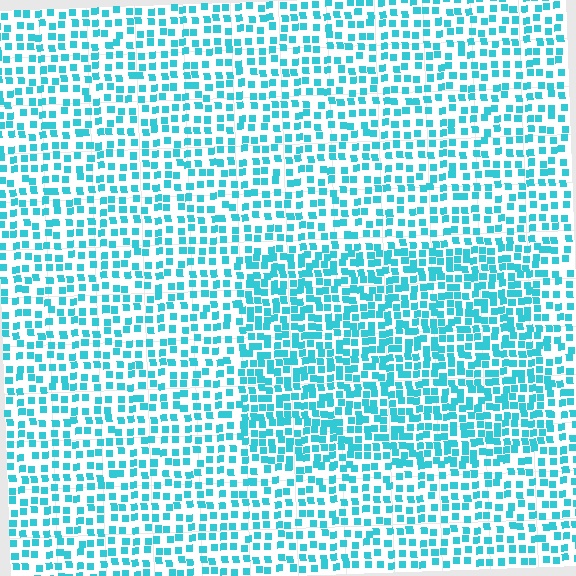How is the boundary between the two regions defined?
The boundary is defined by a change in element density (approximately 1.6x ratio). All elements are the same color, size, and shape.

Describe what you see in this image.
The image contains small cyan elements arranged at two different densities. A rectangle-shaped region is visible where the elements are more densely packed than the surrounding area.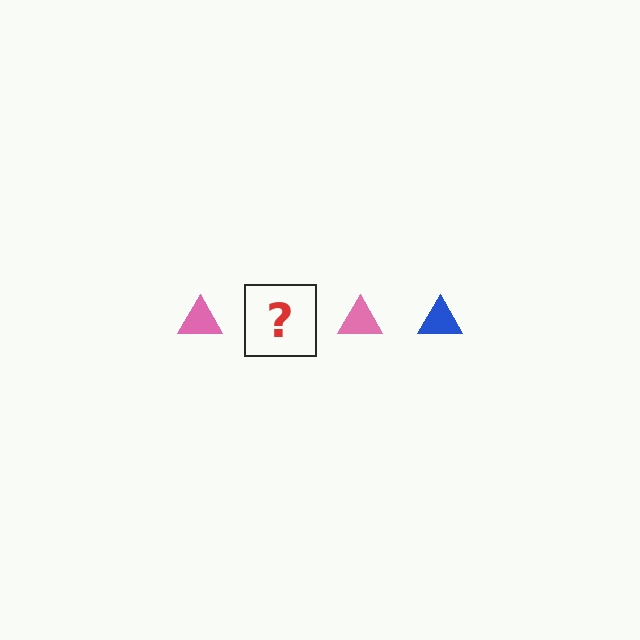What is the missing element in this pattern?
The missing element is a blue triangle.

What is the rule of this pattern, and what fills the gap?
The rule is that the pattern cycles through pink, blue triangles. The gap should be filled with a blue triangle.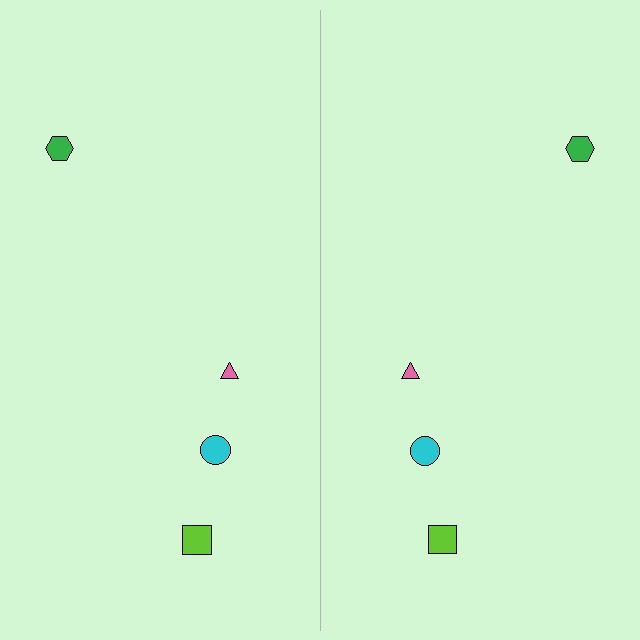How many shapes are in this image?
There are 8 shapes in this image.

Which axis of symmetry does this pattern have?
The pattern has a vertical axis of symmetry running through the center of the image.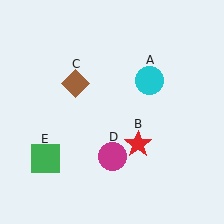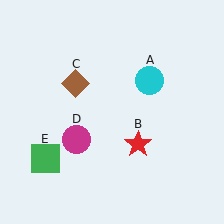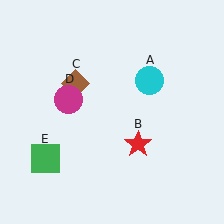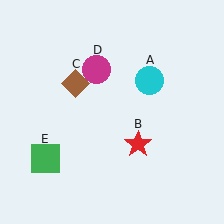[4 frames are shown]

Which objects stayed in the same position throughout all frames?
Cyan circle (object A) and red star (object B) and brown diamond (object C) and green square (object E) remained stationary.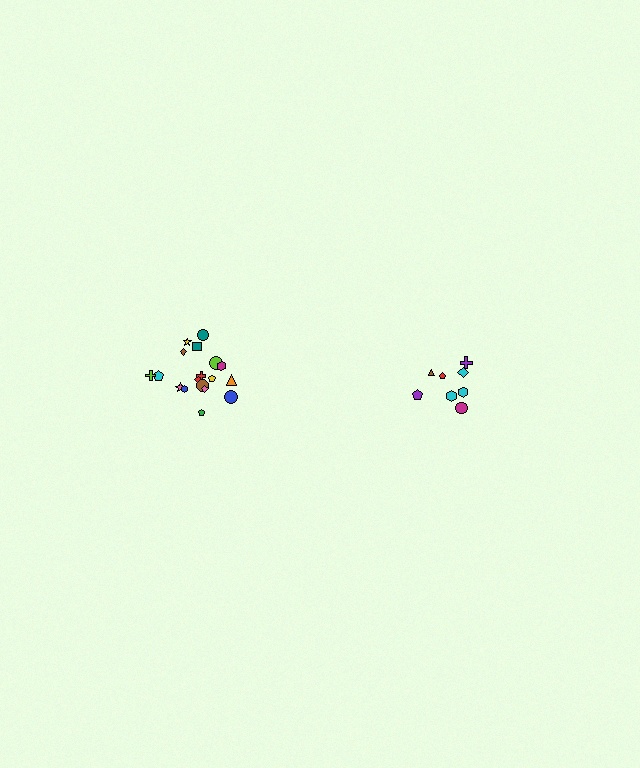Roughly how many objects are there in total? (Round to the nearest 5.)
Roughly 25 objects in total.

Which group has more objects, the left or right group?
The left group.